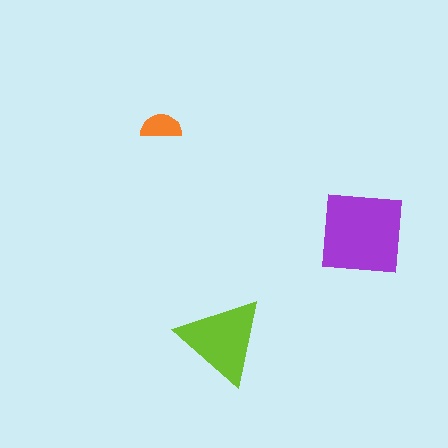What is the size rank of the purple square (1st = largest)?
1st.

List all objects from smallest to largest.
The orange semicircle, the lime triangle, the purple square.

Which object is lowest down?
The lime triangle is bottommost.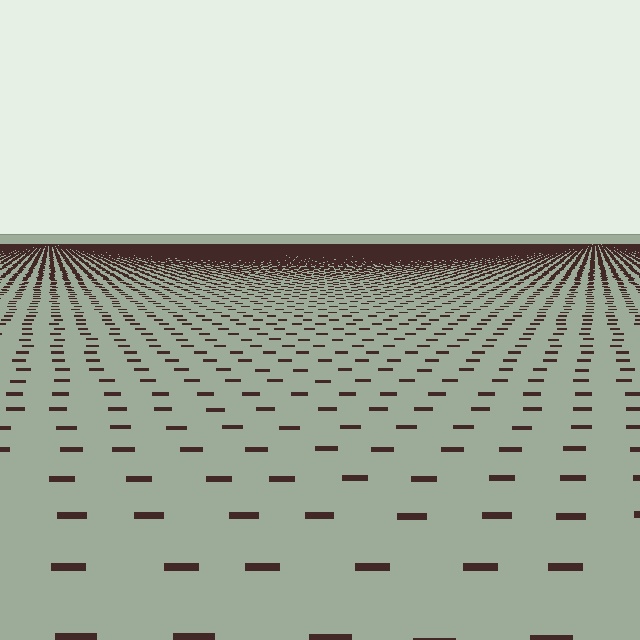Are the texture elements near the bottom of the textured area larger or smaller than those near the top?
Larger. Near the bottom, elements are closer to the viewer and appear at a bigger on-screen size.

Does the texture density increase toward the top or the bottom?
Density increases toward the top.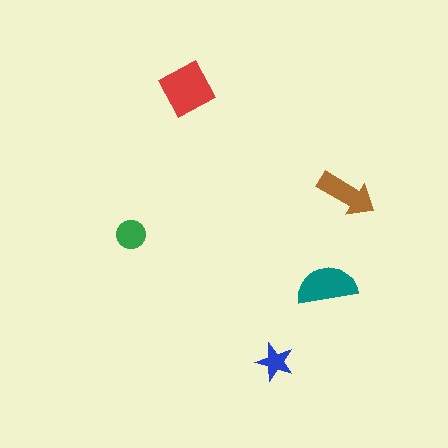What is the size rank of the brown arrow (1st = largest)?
3rd.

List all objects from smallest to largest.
The blue star, the green circle, the brown arrow, the teal semicircle, the red diamond.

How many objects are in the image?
There are 5 objects in the image.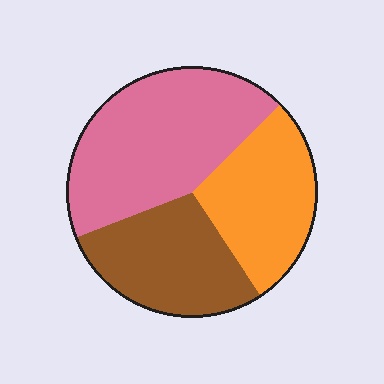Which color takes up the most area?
Pink, at roughly 45%.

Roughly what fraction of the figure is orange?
Orange takes up about one quarter (1/4) of the figure.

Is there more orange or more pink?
Pink.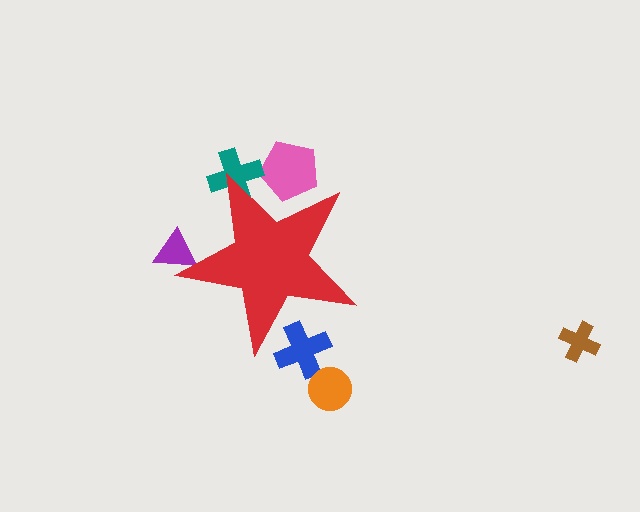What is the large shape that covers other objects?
A red star.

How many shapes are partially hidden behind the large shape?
4 shapes are partially hidden.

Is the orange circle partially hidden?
No, the orange circle is fully visible.